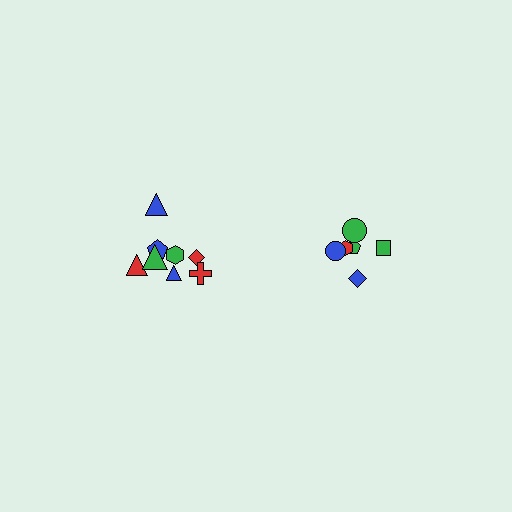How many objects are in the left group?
There are 8 objects.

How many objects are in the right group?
There are 6 objects.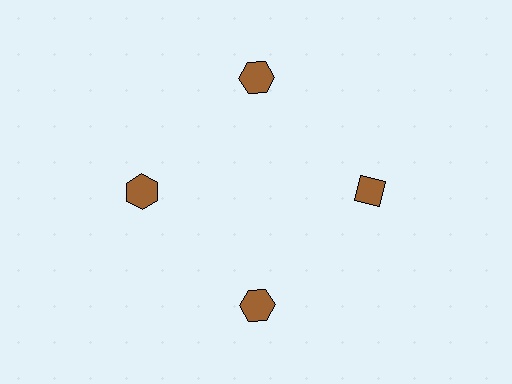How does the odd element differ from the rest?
It has a different shape: diamond instead of hexagon.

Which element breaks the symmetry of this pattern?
The brown diamond at roughly the 3 o'clock position breaks the symmetry. All other shapes are brown hexagons.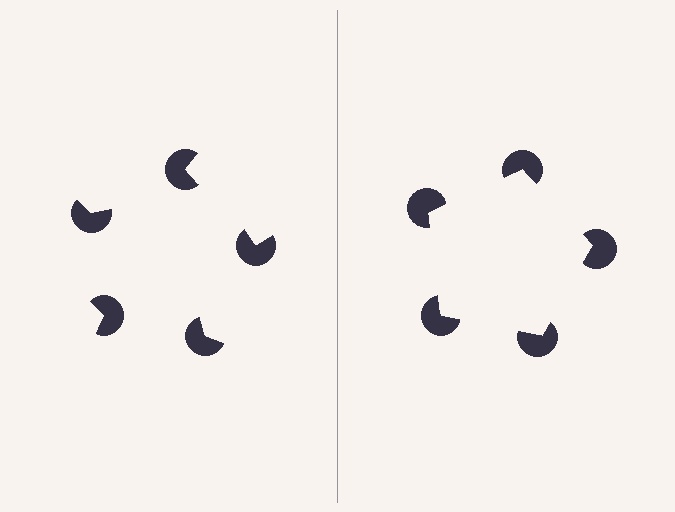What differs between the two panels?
The pac-man discs are positioned identically on both sides; only the wedge orientations differ. On the right they align to a pentagon; on the left they are misaligned.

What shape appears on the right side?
An illusory pentagon.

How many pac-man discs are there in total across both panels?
10 — 5 on each side.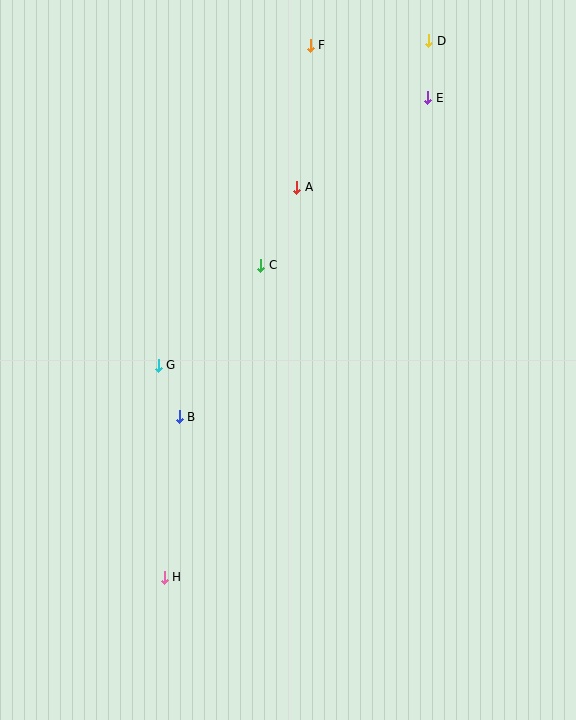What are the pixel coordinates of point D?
Point D is at (429, 41).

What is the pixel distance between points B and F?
The distance between B and F is 394 pixels.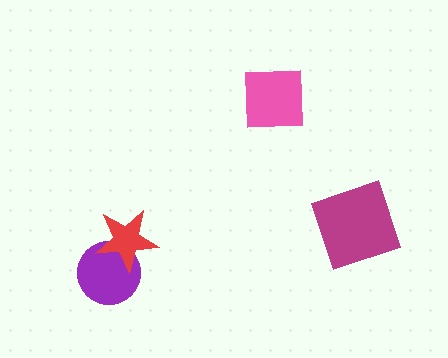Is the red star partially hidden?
No, no other shape covers it.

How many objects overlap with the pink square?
0 objects overlap with the pink square.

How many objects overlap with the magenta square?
0 objects overlap with the magenta square.